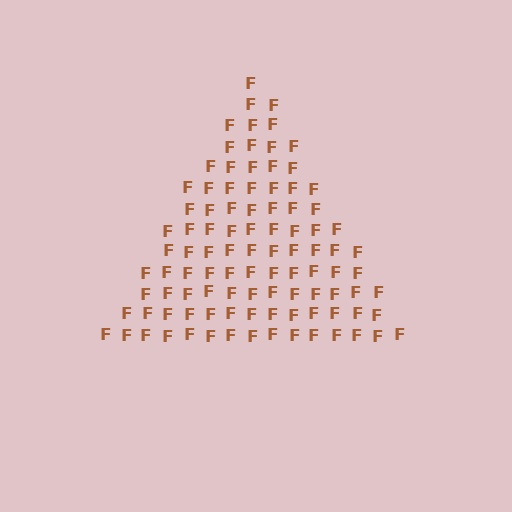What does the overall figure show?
The overall figure shows a triangle.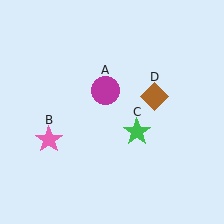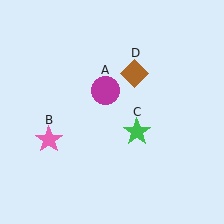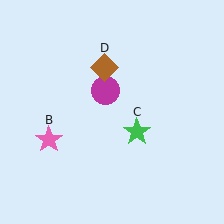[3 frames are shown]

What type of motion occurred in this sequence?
The brown diamond (object D) rotated counterclockwise around the center of the scene.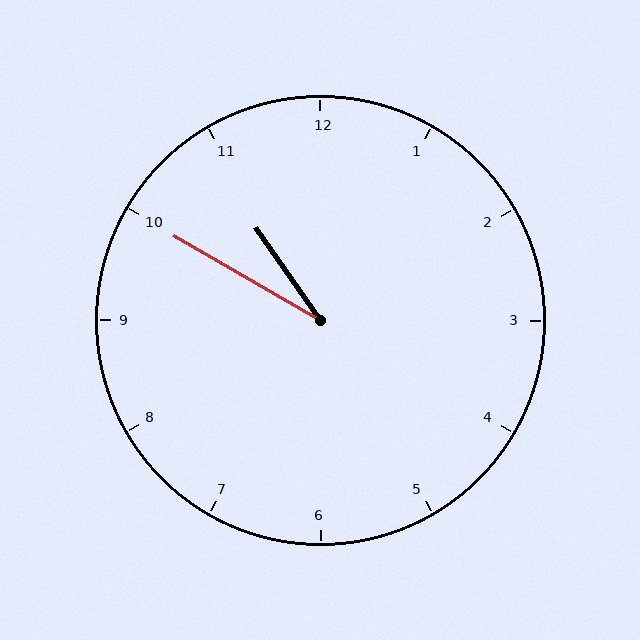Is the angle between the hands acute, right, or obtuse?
It is acute.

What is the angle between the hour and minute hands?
Approximately 25 degrees.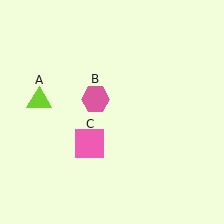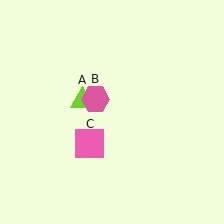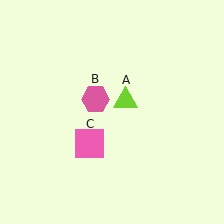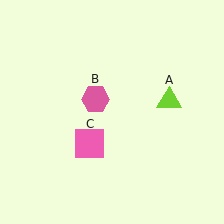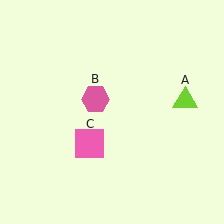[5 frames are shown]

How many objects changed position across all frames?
1 object changed position: lime triangle (object A).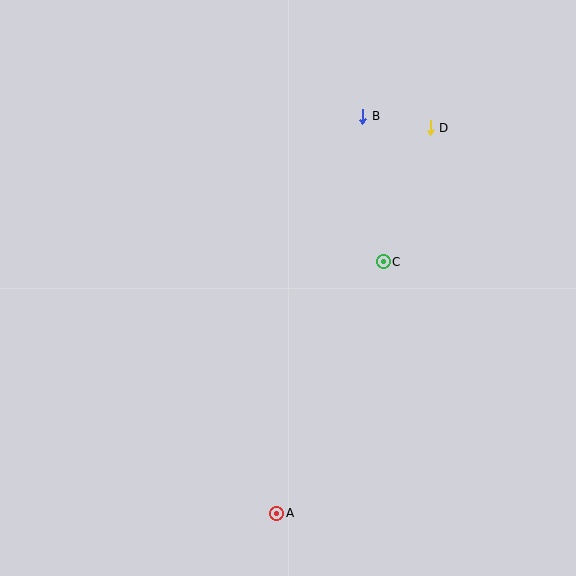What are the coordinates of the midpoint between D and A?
The midpoint between D and A is at (353, 320).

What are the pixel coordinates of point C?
Point C is at (383, 262).